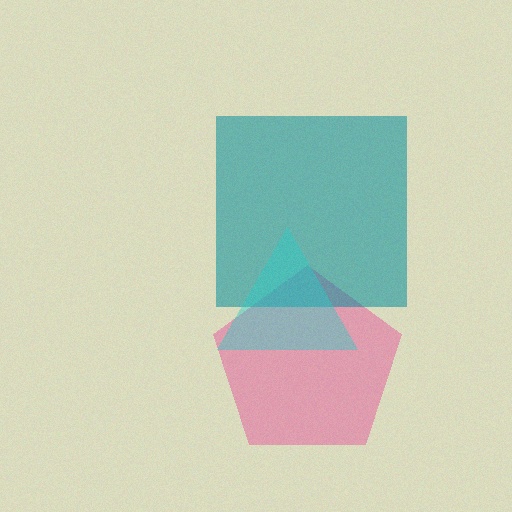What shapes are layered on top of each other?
The layered shapes are: a pink pentagon, a teal square, a cyan triangle.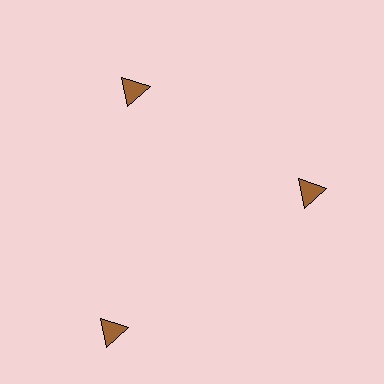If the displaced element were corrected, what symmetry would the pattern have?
It would have 3-fold rotational symmetry — the pattern would map onto itself every 120 degrees.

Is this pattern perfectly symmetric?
No. The 3 brown triangles are arranged in a ring, but one element near the 7 o'clock position is pushed outward from the center, breaking the 3-fold rotational symmetry.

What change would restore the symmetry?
The symmetry would be restored by moving it inward, back onto the ring so that all 3 triangles sit at equal angles and equal distance from the center.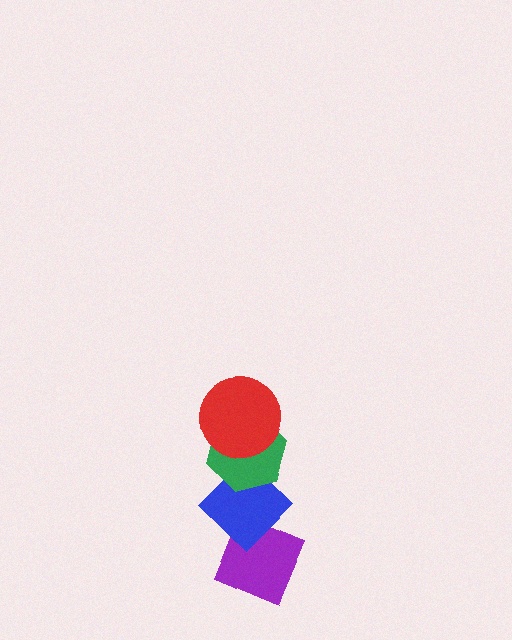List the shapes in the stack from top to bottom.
From top to bottom: the red circle, the green hexagon, the blue diamond, the purple diamond.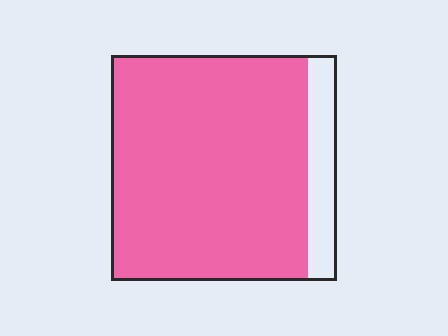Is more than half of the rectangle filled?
Yes.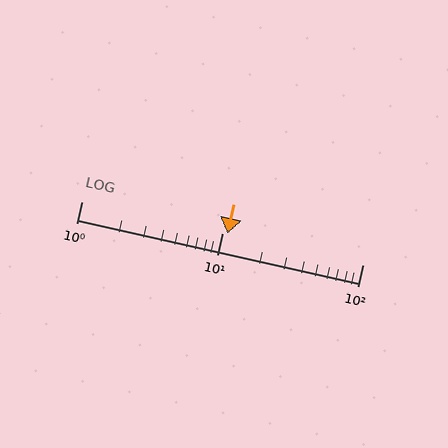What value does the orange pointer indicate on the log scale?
The pointer indicates approximately 11.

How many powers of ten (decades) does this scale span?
The scale spans 2 decades, from 1 to 100.